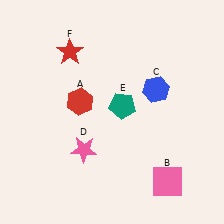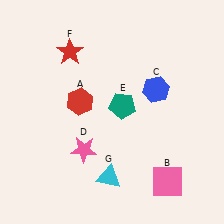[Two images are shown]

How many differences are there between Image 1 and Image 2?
There is 1 difference between the two images.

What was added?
A cyan triangle (G) was added in Image 2.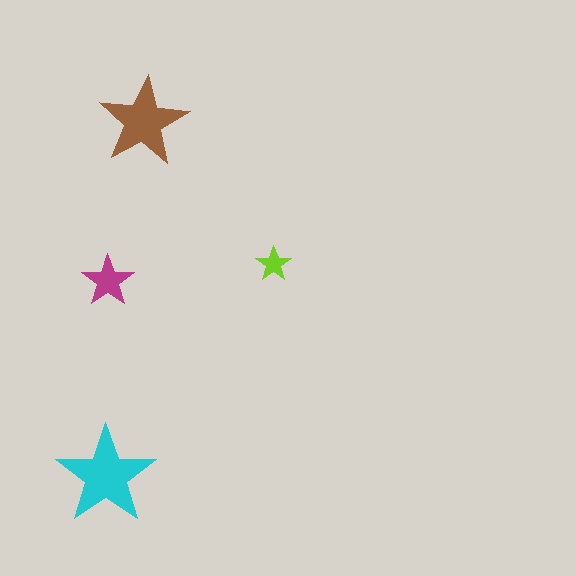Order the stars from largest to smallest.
the cyan one, the brown one, the magenta one, the lime one.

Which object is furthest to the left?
The cyan star is leftmost.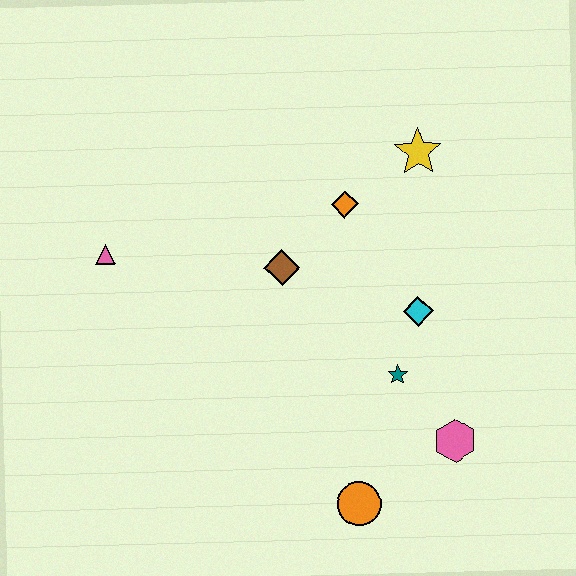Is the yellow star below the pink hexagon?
No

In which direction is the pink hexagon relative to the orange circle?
The pink hexagon is to the right of the orange circle.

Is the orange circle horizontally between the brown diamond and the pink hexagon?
Yes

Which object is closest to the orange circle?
The pink hexagon is closest to the orange circle.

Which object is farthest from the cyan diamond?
The pink triangle is farthest from the cyan diamond.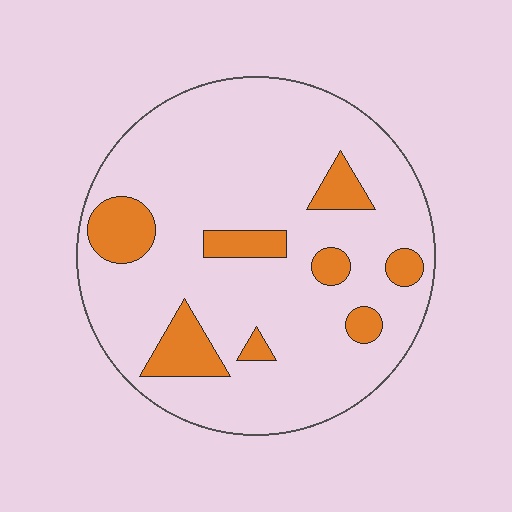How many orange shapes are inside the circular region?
8.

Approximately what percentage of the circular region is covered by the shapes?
Approximately 15%.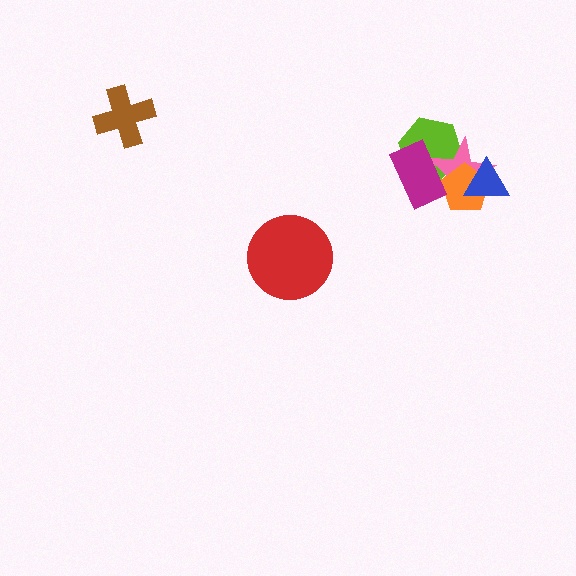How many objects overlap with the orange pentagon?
4 objects overlap with the orange pentagon.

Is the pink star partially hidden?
Yes, it is partially covered by another shape.